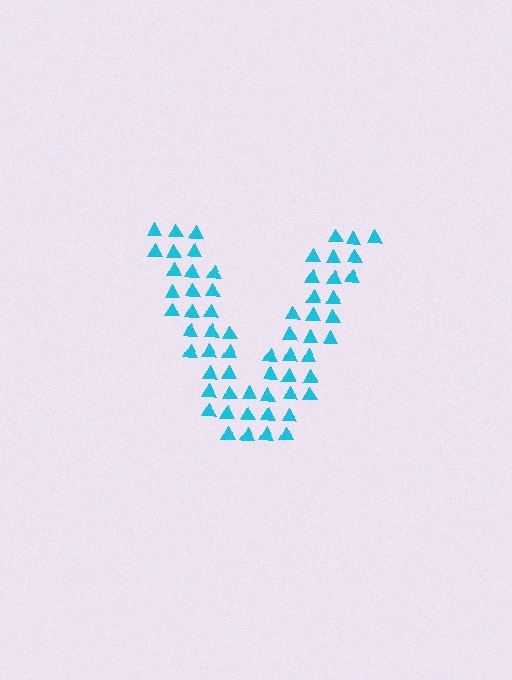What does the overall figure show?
The overall figure shows the letter V.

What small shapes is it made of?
It is made of small triangles.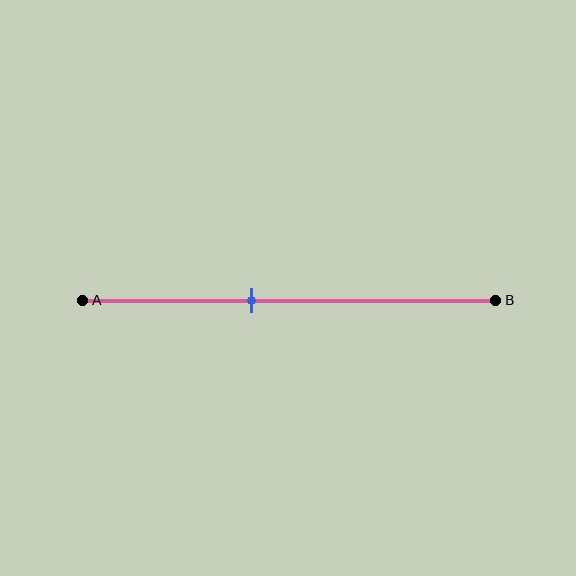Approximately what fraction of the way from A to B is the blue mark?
The blue mark is approximately 40% of the way from A to B.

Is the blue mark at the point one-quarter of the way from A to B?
No, the mark is at about 40% from A, not at the 25% one-quarter point.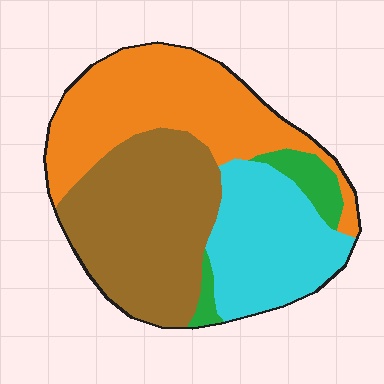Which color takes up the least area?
Green, at roughly 5%.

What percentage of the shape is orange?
Orange takes up about one third (1/3) of the shape.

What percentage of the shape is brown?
Brown covers roughly 35% of the shape.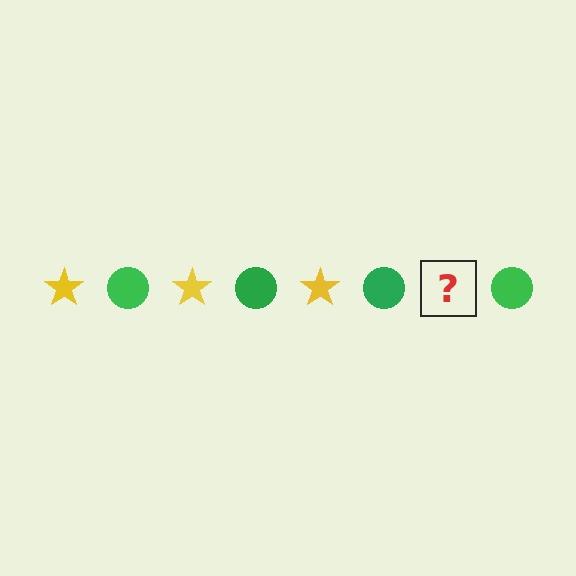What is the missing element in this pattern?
The missing element is a yellow star.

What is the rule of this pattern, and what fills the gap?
The rule is that the pattern alternates between yellow star and green circle. The gap should be filled with a yellow star.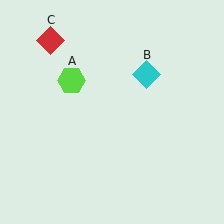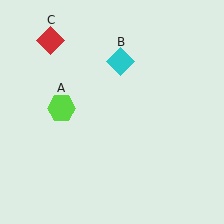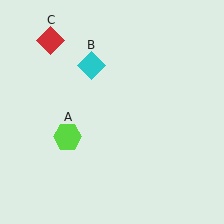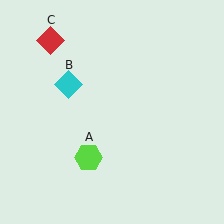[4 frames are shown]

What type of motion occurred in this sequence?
The lime hexagon (object A), cyan diamond (object B) rotated counterclockwise around the center of the scene.